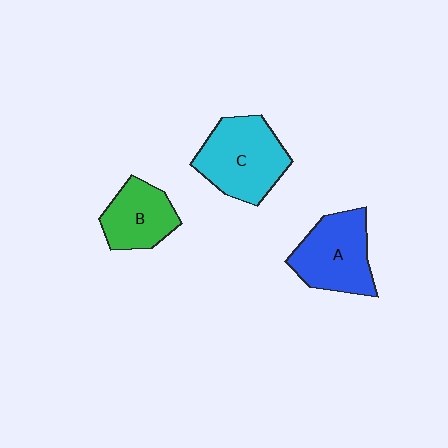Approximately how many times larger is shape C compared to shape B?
Approximately 1.4 times.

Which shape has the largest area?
Shape C (cyan).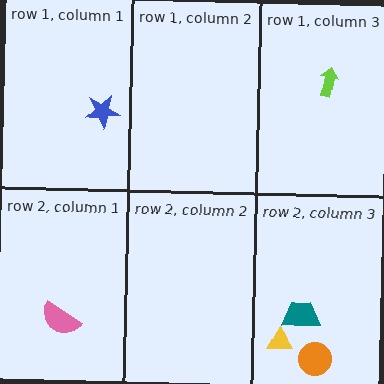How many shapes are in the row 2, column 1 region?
1.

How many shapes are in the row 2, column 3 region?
3.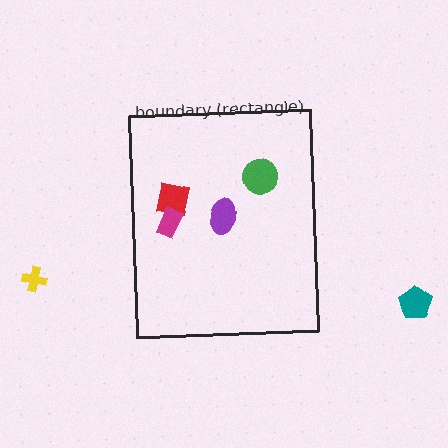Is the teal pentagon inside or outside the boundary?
Outside.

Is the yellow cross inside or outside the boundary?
Outside.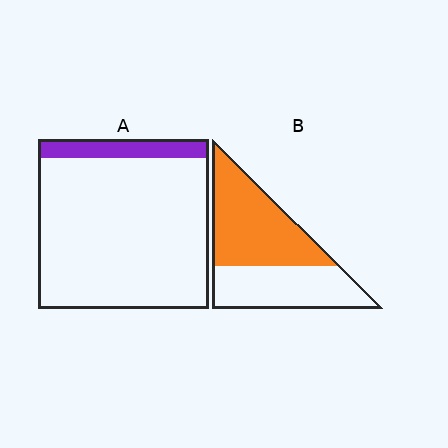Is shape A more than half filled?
No.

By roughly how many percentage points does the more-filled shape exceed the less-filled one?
By roughly 45 percentage points (B over A).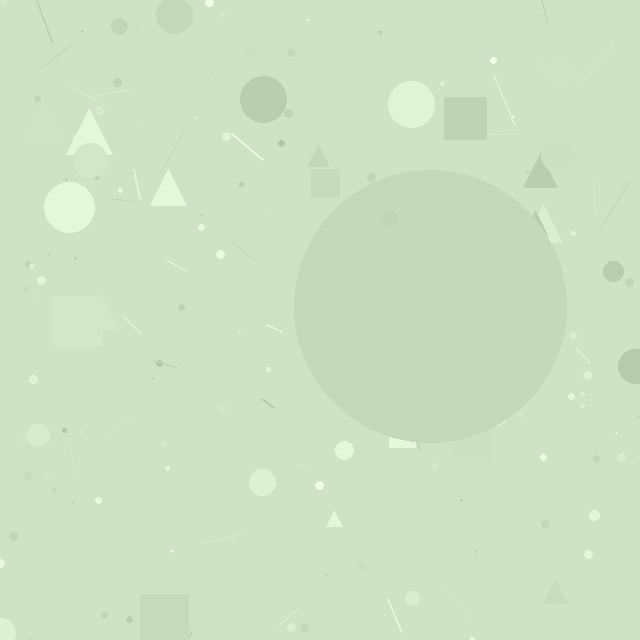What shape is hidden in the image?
A circle is hidden in the image.